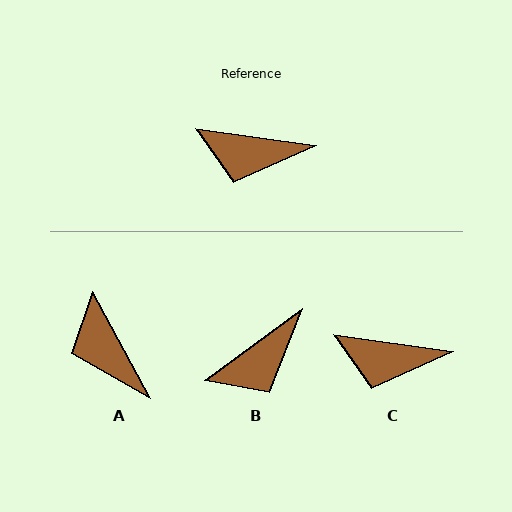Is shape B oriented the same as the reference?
No, it is off by about 44 degrees.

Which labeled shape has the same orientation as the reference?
C.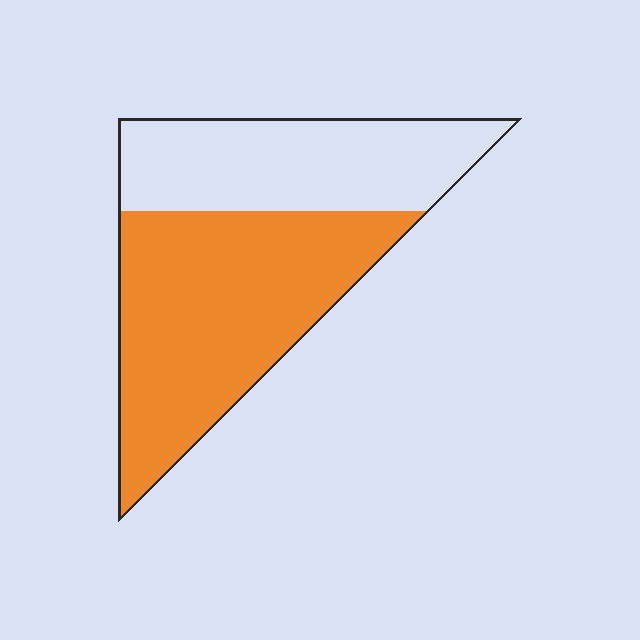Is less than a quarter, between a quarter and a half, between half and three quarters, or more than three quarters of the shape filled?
Between half and three quarters.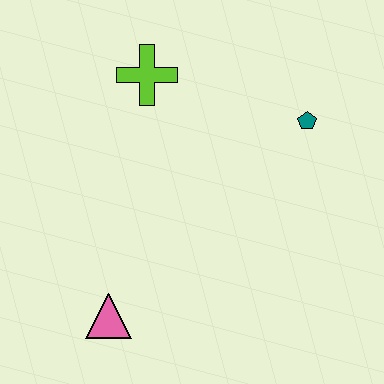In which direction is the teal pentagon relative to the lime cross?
The teal pentagon is to the right of the lime cross.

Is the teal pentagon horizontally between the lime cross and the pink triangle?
No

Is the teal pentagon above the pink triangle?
Yes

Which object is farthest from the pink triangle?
The teal pentagon is farthest from the pink triangle.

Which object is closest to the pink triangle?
The lime cross is closest to the pink triangle.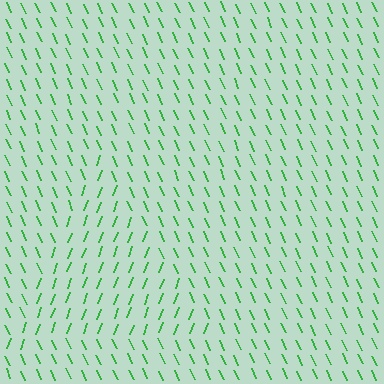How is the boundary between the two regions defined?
The boundary is defined purely by a change in line orientation (approximately 45 degrees difference). All lines are the same color and thickness.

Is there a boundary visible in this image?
Yes, there is a texture boundary formed by a change in line orientation.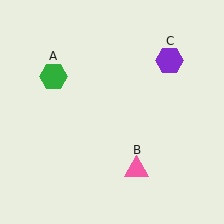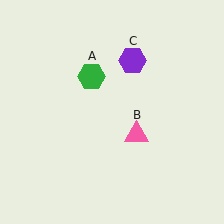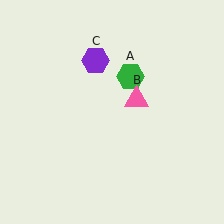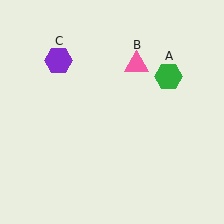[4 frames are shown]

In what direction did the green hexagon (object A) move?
The green hexagon (object A) moved right.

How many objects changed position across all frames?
3 objects changed position: green hexagon (object A), pink triangle (object B), purple hexagon (object C).